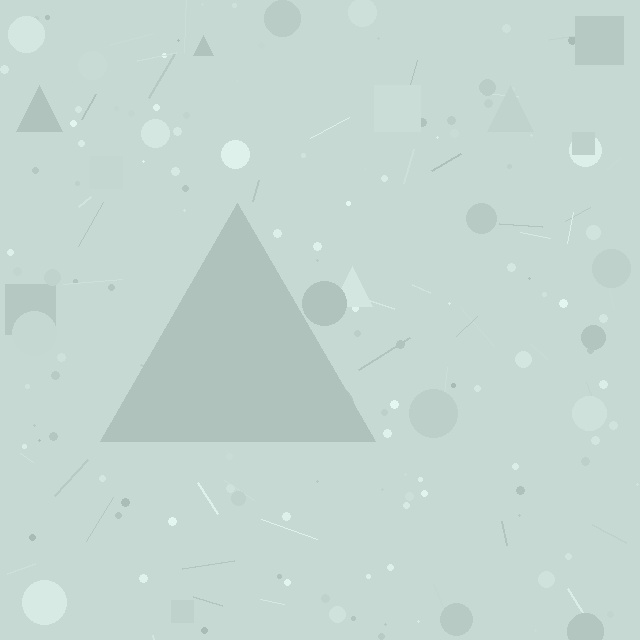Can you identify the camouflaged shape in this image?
The camouflaged shape is a triangle.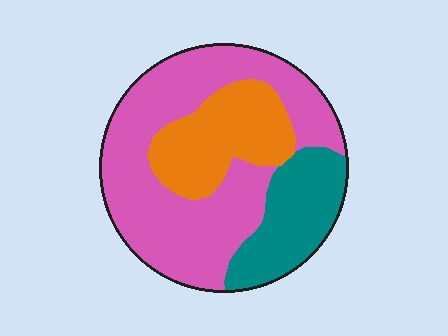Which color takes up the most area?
Pink, at roughly 55%.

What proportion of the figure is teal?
Teal covers about 20% of the figure.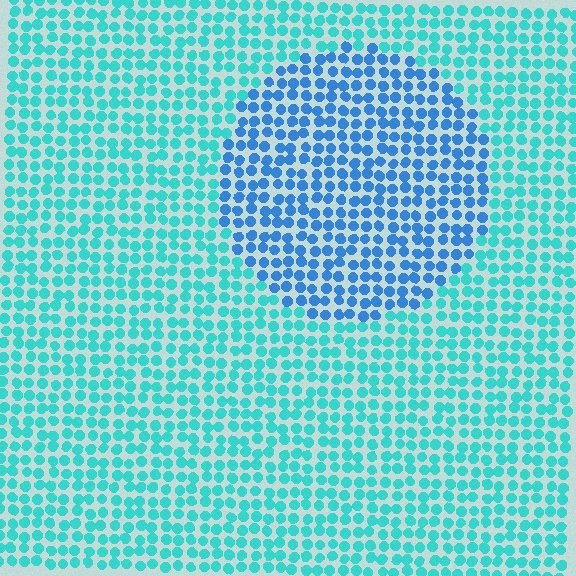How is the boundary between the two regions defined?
The boundary is defined purely by a slight shift in hue (about 35 degrees). Spacing, size, and orientation are identical on both sides.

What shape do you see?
I see a circle.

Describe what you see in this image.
The image is filled with small cyan elements in a uniform arrangement. A circle-shaped region is visible where the elements are tinted to a slightly different hue, forming a subtle color boundary.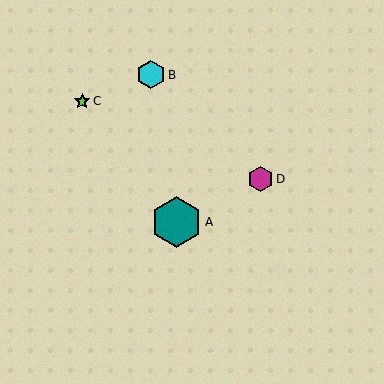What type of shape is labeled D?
Shape D is a magenta hexagon.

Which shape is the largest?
The teal hexagon (labeled A) is the largest.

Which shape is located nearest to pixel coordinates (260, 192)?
The magenta hexagon (labeled D) at (261, 179) is nearest to that location.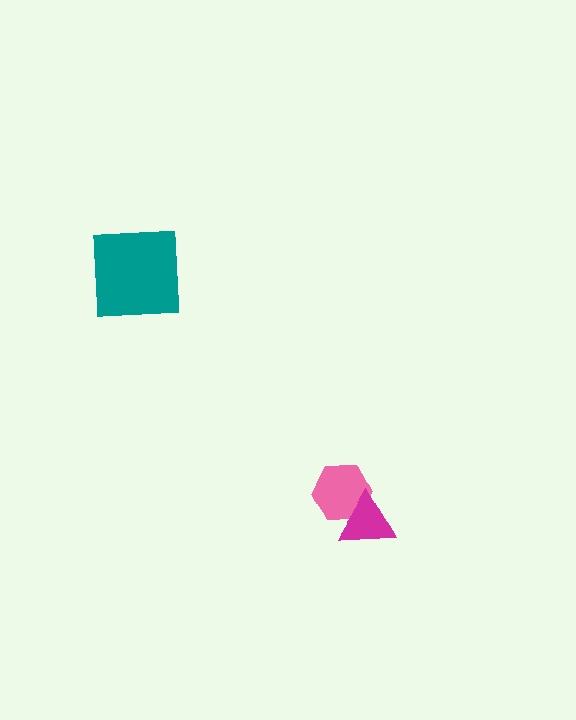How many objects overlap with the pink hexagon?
1 object overlaps with the pink hexagon.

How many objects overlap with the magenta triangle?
1 object overlaps with the magenta triangle.